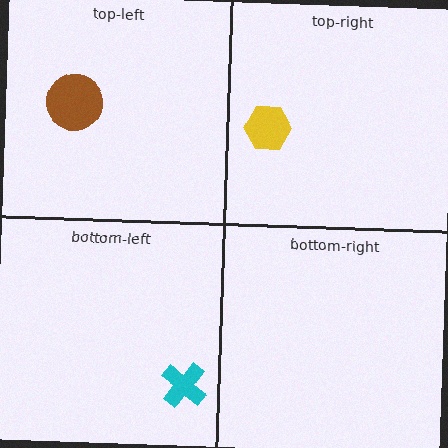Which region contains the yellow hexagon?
The top-right region.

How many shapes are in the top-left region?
1.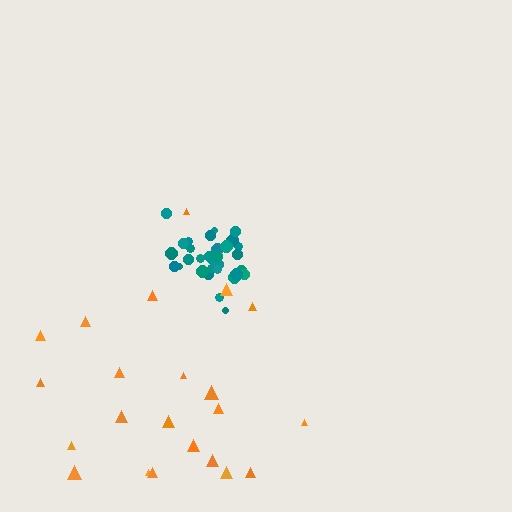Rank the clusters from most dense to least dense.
teal, orange.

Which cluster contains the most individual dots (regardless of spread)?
Teal (31).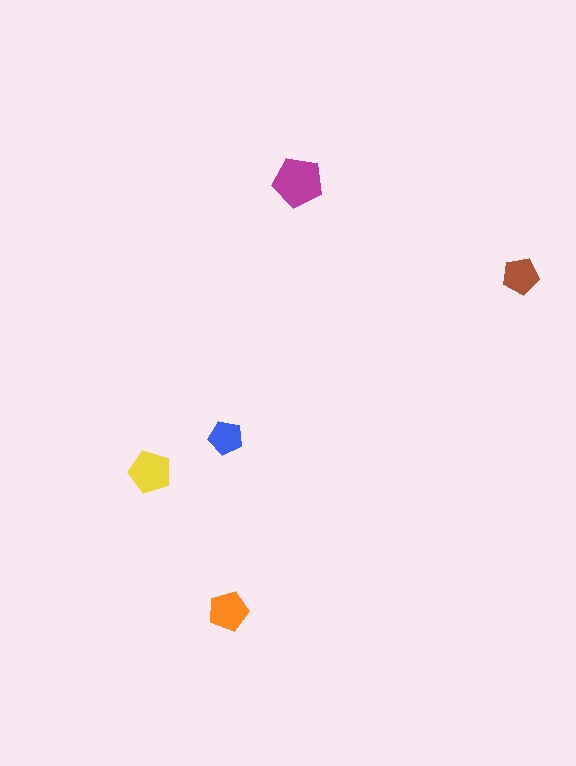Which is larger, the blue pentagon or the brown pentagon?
The brown one.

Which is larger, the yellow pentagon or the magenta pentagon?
The magenta one.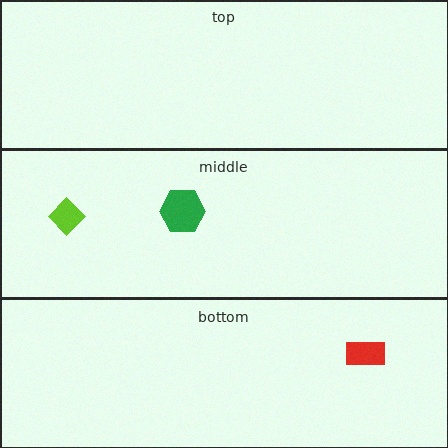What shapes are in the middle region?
The lime diamond, the green hexagon.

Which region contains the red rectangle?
The bottom region.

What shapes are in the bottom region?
The red rectangle.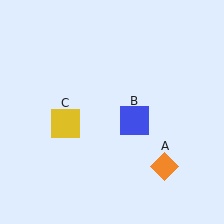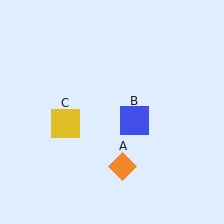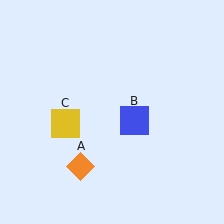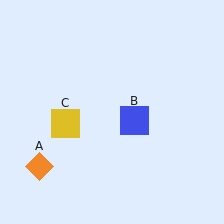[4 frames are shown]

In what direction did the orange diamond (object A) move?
The orange diamond (object A) moved left.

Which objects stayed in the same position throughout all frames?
Blue square (object B) and yellow square (object C) remained stationary.